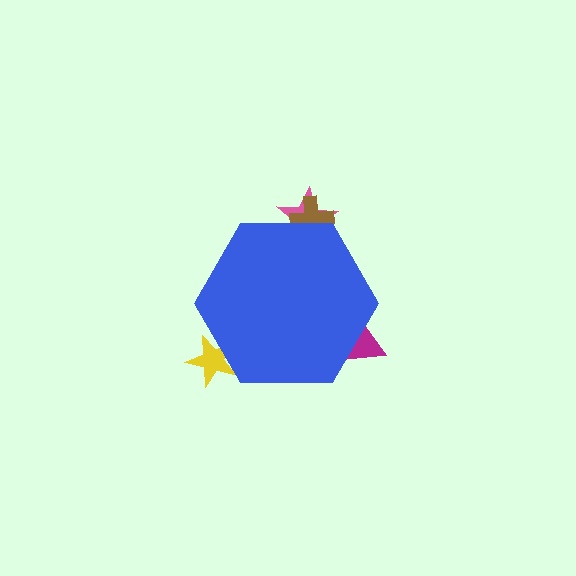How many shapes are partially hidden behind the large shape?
4 shapes are partially hidden.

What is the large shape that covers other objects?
A blue hexagon.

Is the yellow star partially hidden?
Yes, the yellow star is partially hidden behind the blue hexagon.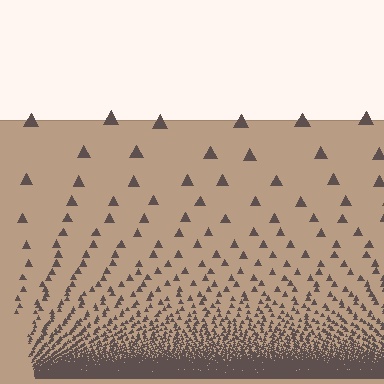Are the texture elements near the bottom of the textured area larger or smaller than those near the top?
Smaller. The gradient is inverted — elements near the bottom are smaller and denser.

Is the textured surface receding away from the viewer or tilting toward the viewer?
The surface appears to tilt toward the viewer. Texture elements get larger and sparser toward the top.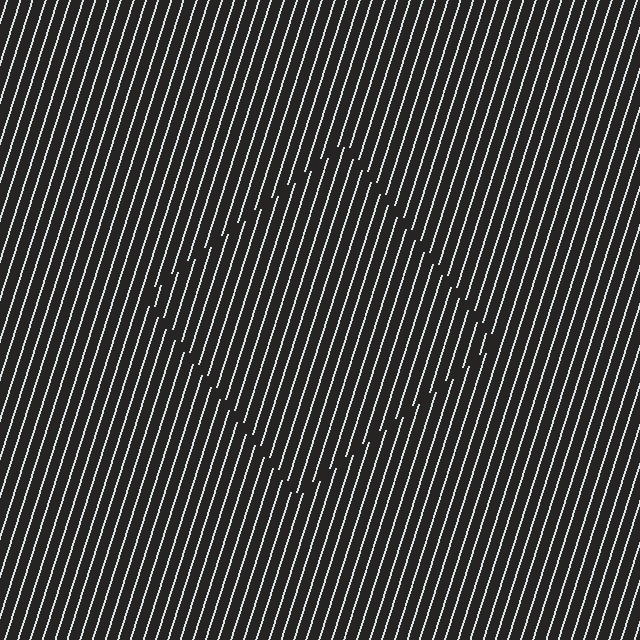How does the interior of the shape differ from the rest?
The interior of the shape contains the same grating, shifted by half a period — the contour is defined by the phase discontinuity where line-ends from the inner and outer gratings abut.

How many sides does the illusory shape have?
4 sides — the line-ends trace a square.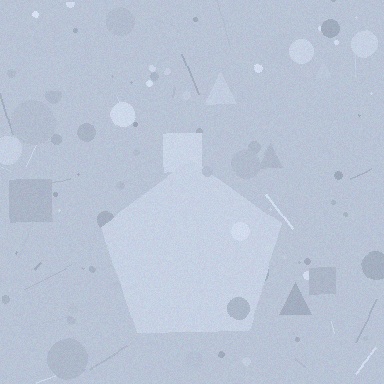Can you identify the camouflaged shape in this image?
The camouflaged shape is a pentagon.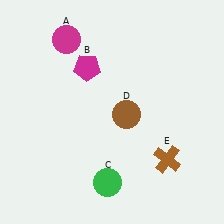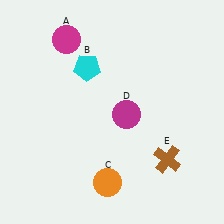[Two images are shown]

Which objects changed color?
B changed from magenta to cyan. C changed from green to orange. D changed from brown to magenta.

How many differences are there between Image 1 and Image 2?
There are 3 differences between the two images.